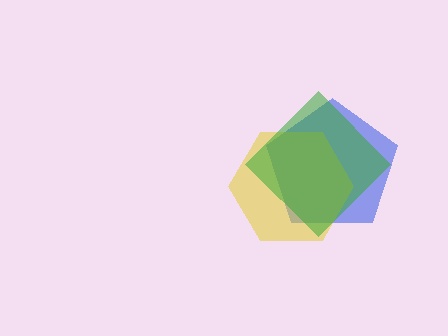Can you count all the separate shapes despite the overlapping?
Yes, there are 3 separate shapes.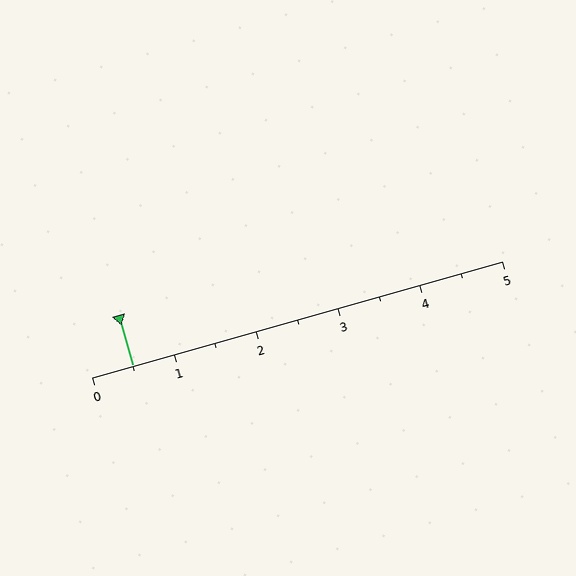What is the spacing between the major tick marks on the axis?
The major ticks are spaced 1 apart.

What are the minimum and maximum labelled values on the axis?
The axis runs from 0 to 5.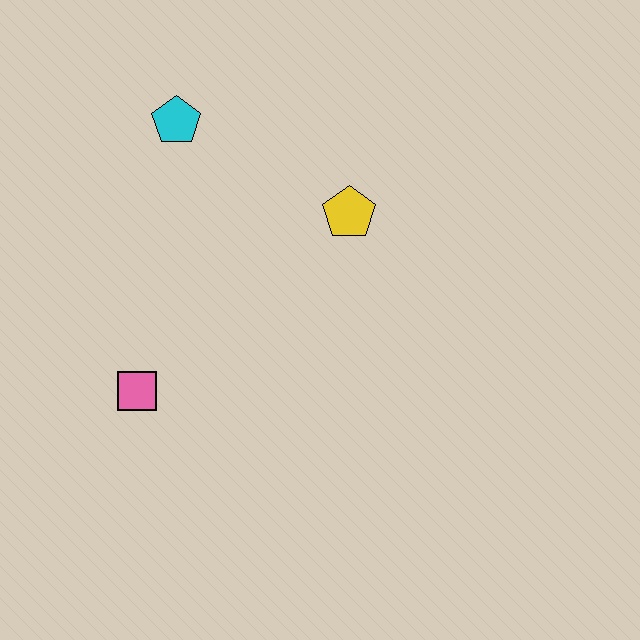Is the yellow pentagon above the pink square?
Yes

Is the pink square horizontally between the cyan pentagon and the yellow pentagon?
No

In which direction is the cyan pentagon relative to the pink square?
The cyan pentagon is above the pink square.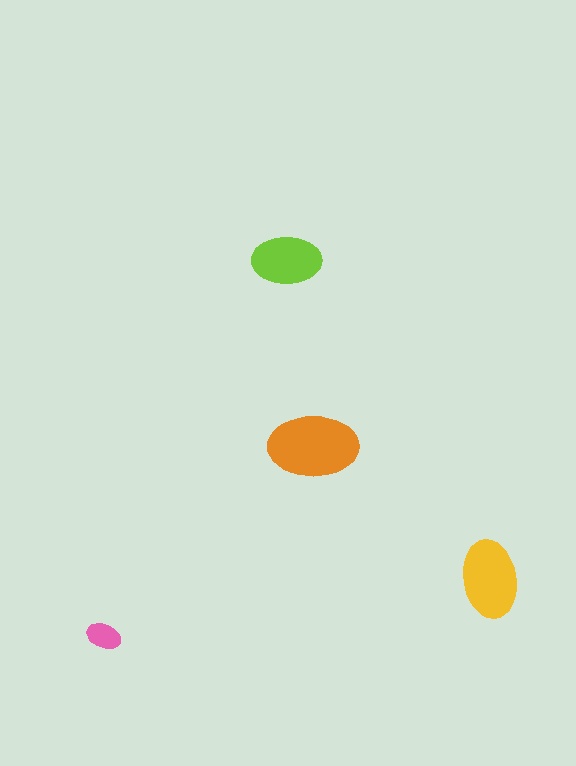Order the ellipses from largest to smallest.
the orange one, the yellow one, the lime one, the pink one.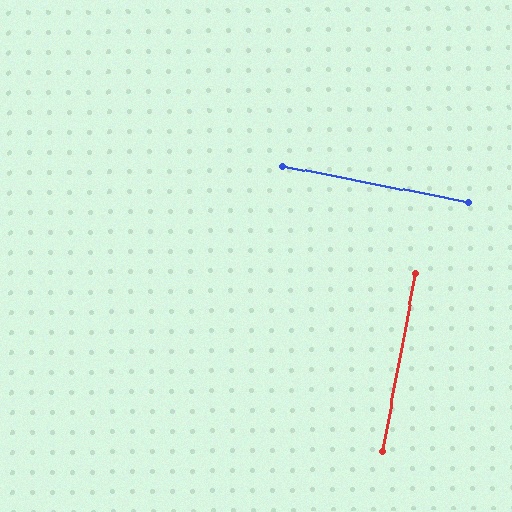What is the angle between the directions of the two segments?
Approximately 90 degrees.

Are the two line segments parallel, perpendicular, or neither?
Perpendicular — they meet at approximately 90°.